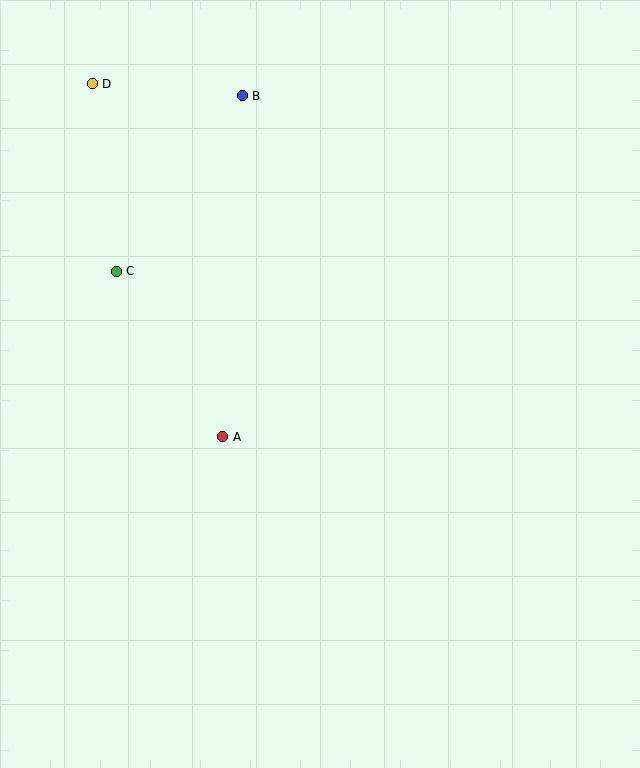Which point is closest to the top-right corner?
Point B is closest to the top-right corner.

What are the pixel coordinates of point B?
Point B is at (242, 96).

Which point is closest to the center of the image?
Point A at (223, 437) is closest to the center.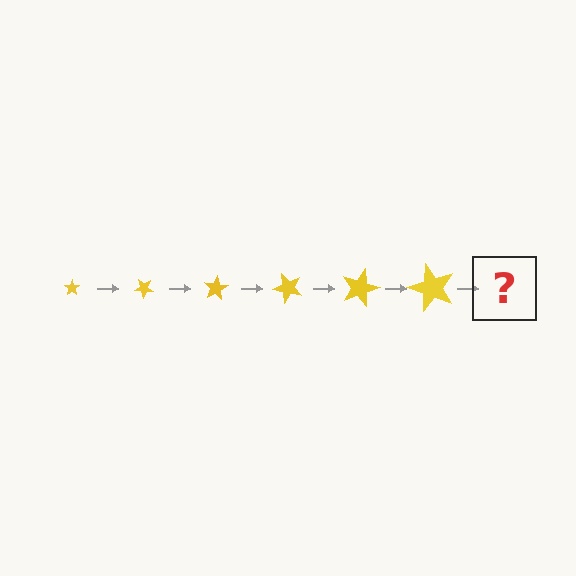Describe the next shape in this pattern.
It should be a star, larger than the previous one and rotated 240 degrees from the start.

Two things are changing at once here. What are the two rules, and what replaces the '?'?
The two rules are that the star grows larger each step and it rotates 40 degrees each step. The '?' should be a star, larger than the previous one and rotated 240 degrees from the start.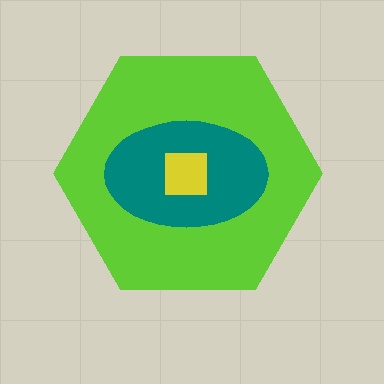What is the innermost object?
The yellow square.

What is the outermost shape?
The lime hexagon.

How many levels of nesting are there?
3.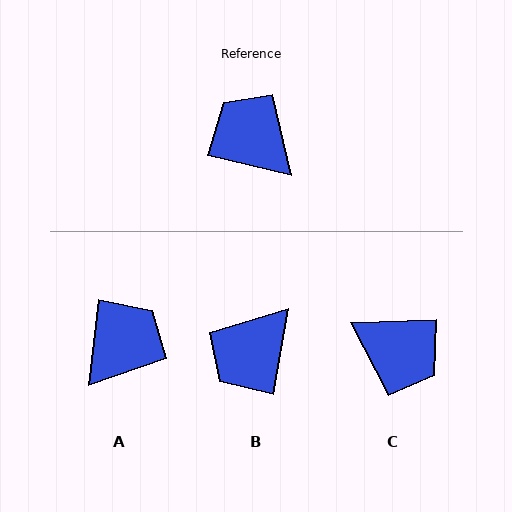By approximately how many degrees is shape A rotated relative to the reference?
Approximately 83 degrees clockwise.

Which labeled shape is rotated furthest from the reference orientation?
C, about 165 degrees away.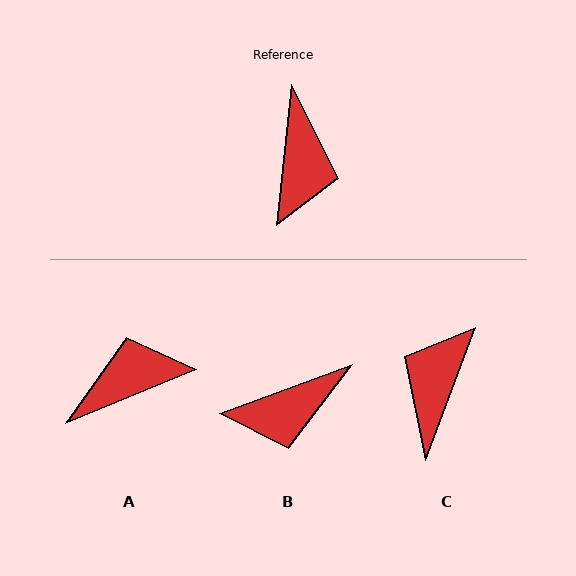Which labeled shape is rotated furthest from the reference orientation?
C, about 165 degrees away.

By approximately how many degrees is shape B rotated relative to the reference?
Approximately 64 degrees clockwise.